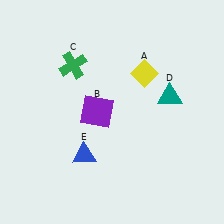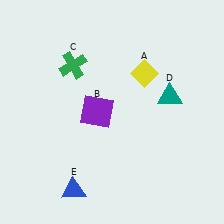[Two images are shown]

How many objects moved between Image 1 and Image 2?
1 object moved between the two images.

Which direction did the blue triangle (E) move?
The blue triangle (E) moved down.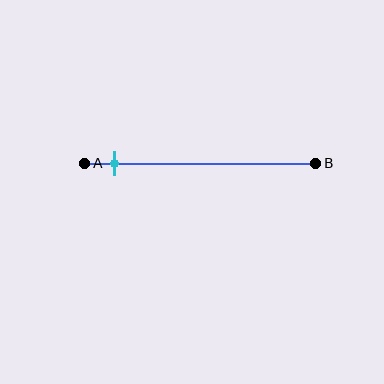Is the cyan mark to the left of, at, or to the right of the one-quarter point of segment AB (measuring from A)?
The cyan mark is to the left of the one-quarter point of segment AB.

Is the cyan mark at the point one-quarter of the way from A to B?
No, the mark is at about 15% from A, not at the 25% one-quarter point.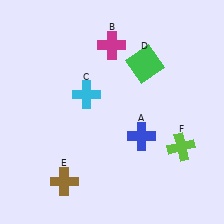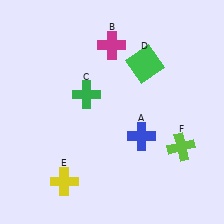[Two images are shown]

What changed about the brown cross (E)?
In Image 1, E is brown. In Image 2, it changed to yellow.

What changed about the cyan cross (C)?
In Image 1, C is cyan. In Image 2, it changed to green.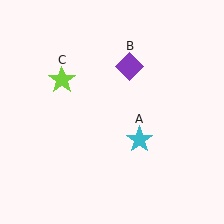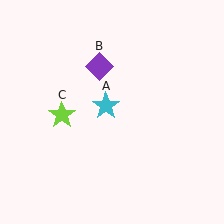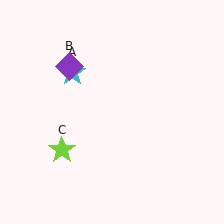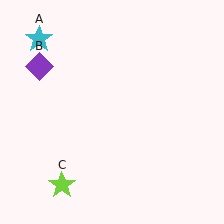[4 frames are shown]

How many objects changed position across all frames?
3 objects changed position: cyan star (object A), purple diamond (object B), lime star (object C).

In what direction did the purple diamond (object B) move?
The purple diamond (object B) moved left.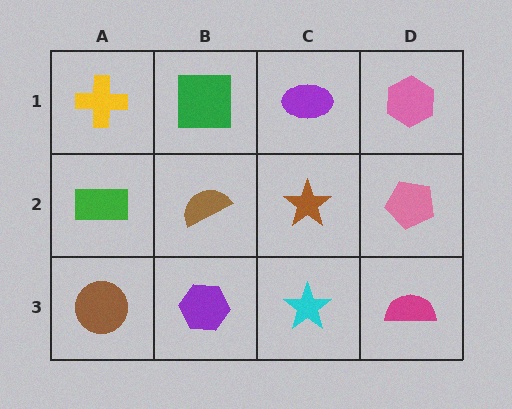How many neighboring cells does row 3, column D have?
2.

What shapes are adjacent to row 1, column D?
A pink pentagon (row 2, column D), a purple ellipse (row 1, column C).